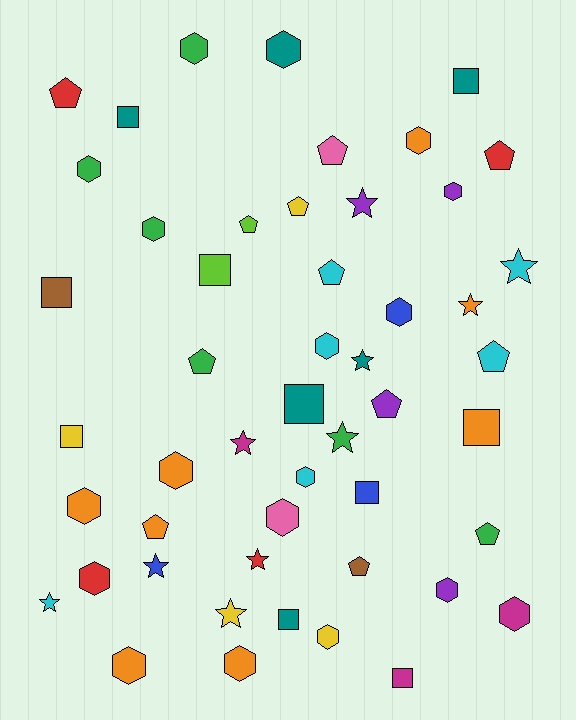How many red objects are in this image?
There are 4 red objects.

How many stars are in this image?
There are 10 stars.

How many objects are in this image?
There are 50 objects.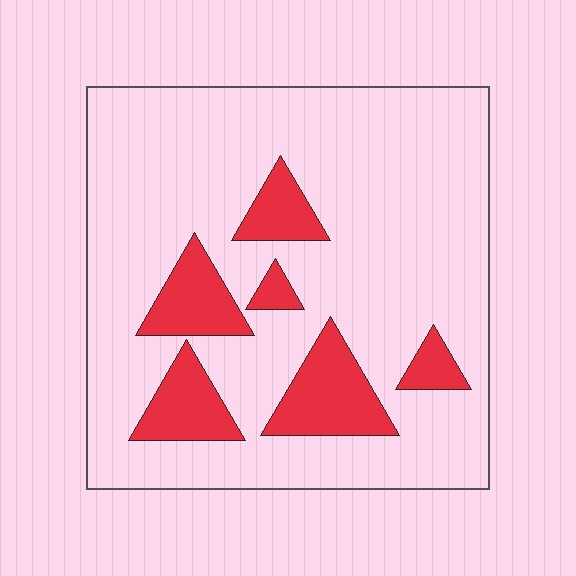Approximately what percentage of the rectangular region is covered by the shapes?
Approximately 20%.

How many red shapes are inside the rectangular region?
6.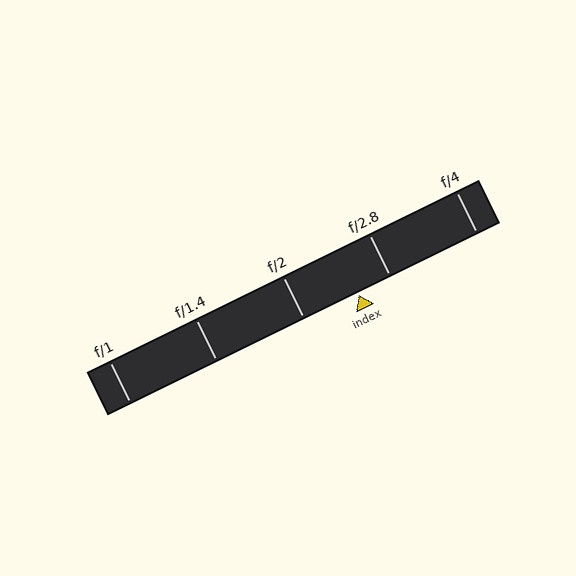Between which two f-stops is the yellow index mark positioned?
The index mark is between f/2 and f/2.8.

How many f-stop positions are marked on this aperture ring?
There are 5 f-stop positions marked.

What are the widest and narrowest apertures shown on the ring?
The widest aperture shown is f/1 and the narrowest is f/4.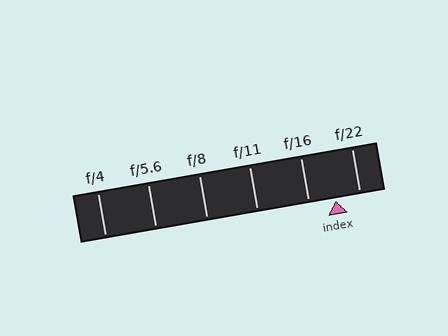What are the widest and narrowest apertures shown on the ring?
The widest aperture shown is f/4 and the narrowest is f/22.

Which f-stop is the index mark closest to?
The index mark is closest to f/22.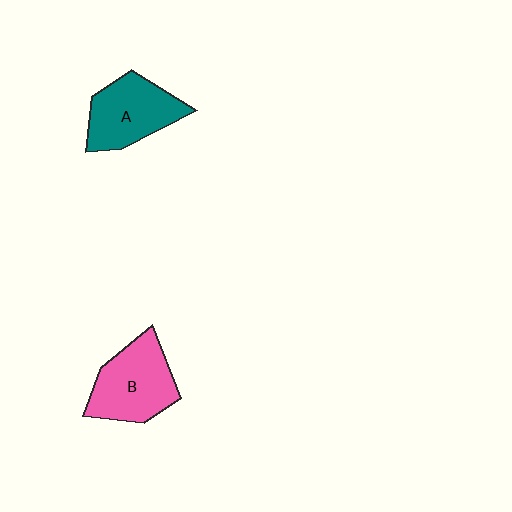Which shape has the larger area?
Shape B (pink).